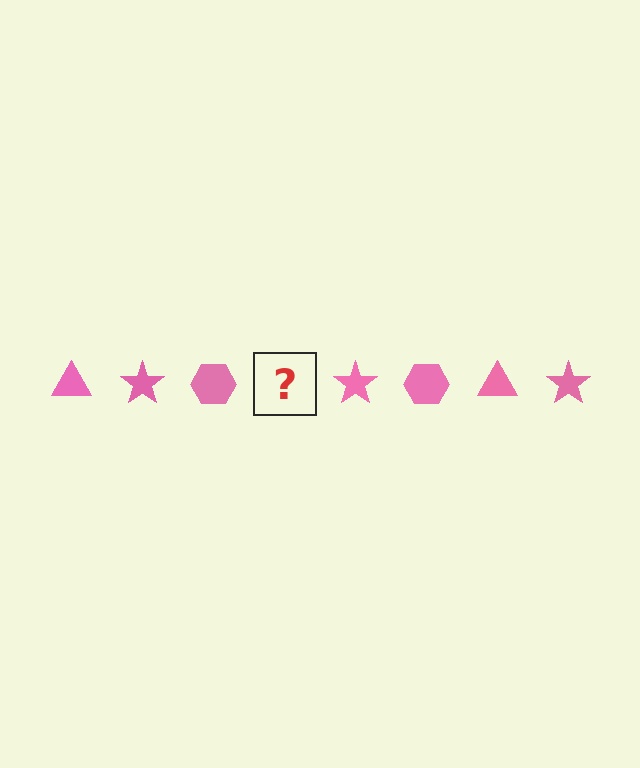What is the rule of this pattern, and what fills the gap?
The rule is that the pattern cycles through triangle, star, hexagon shapes in pink. The gap should be filled with a pink triangle.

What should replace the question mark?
The question mark should be replaced with a pink triangle.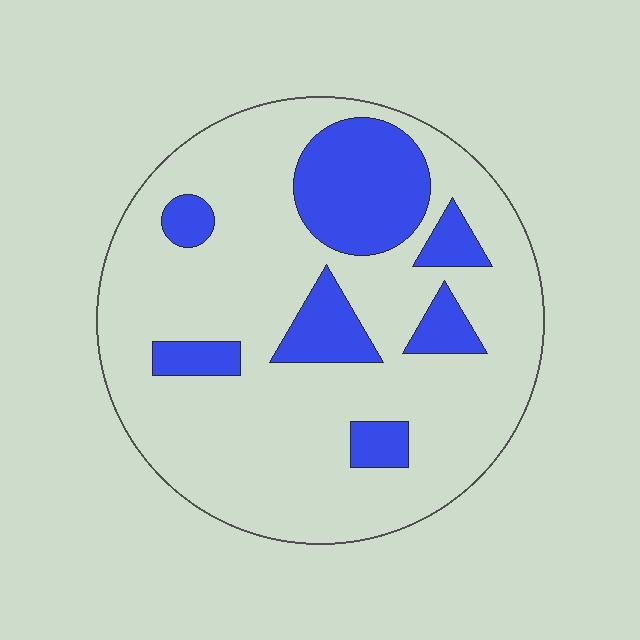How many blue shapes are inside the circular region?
7.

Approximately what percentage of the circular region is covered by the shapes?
Approximately 20%.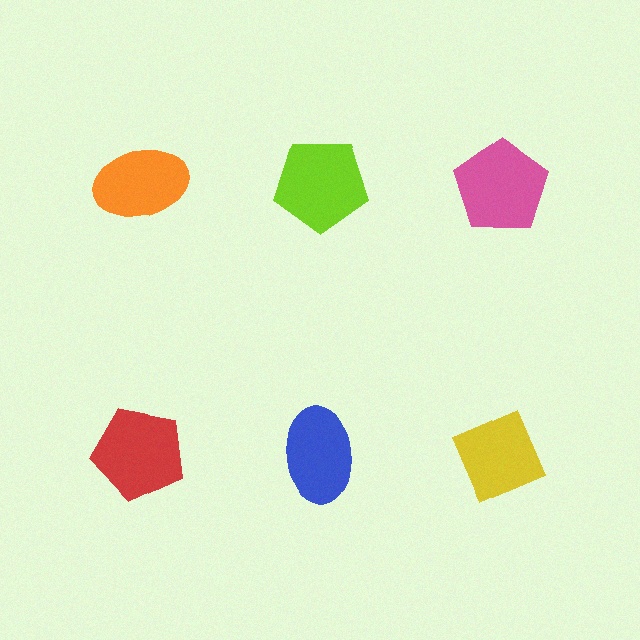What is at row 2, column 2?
A blue ellipse.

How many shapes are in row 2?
3 shapes.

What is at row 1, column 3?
A pink pentagon.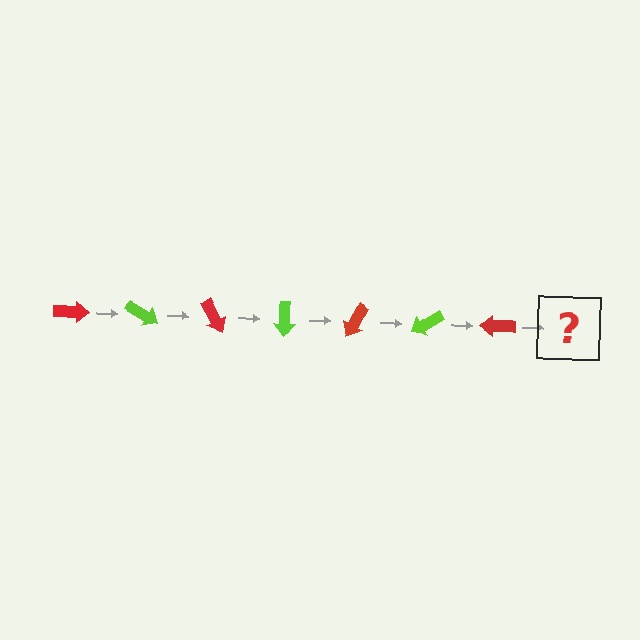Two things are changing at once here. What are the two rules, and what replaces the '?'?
The two rules are that it rotates 30 degrees each step and the color cycles through red and lime. The '?' should be a lime arrow, rotated 210 degrees from the start.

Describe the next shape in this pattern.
It should be a lime arrow, rotated 210 degrees from the start.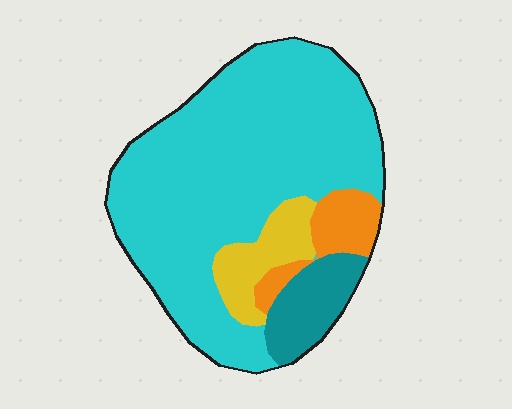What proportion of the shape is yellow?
Yellow covers 10% of the shape.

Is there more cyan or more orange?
Cyan.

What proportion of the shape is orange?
Orange takes up about one tenth (1/10) of the shape.